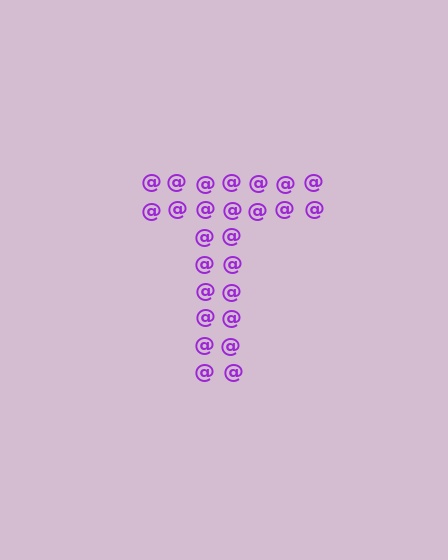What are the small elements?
The small elements are at signs.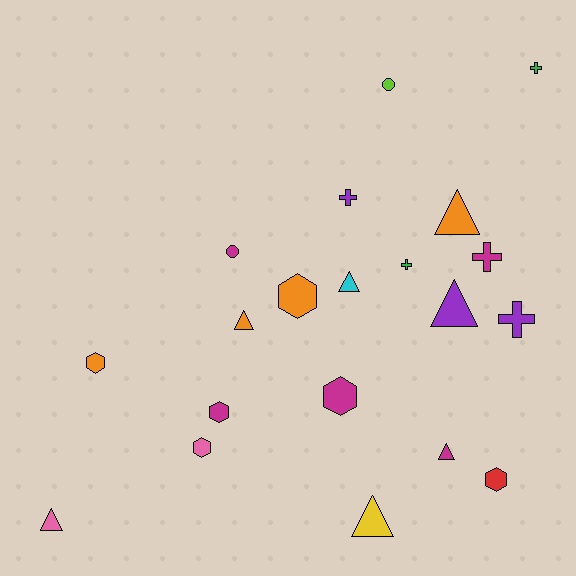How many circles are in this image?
There are 2 circles.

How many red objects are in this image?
There is 1 red object.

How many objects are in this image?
There are 20 objects.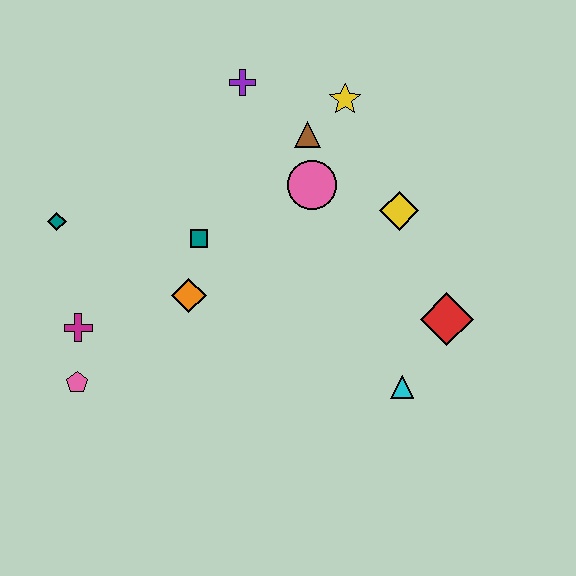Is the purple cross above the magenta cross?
Yes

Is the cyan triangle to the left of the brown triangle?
No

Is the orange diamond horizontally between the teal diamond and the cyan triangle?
Yes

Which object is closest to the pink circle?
The brown triangle is closest to the pink circle.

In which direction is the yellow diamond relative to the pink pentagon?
The yellow diamond is to the right of the pink pentagon.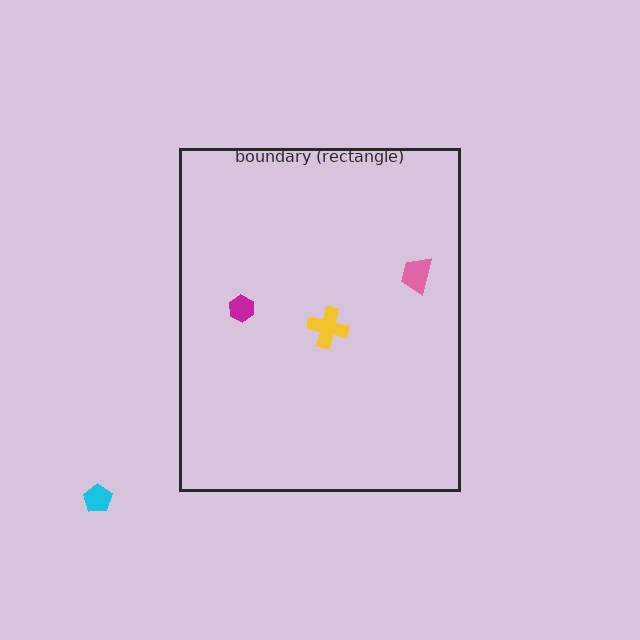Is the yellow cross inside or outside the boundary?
Inside.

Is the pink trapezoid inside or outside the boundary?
Inside.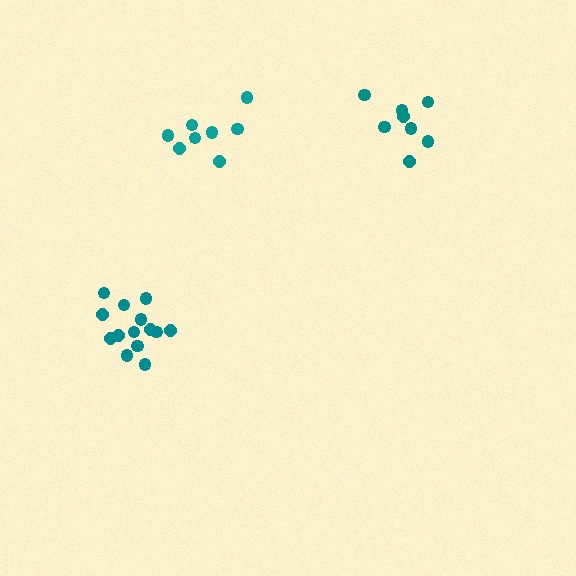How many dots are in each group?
Group 1: 8 dots, Group 2: 14 dots, Group 3: 8 dots (30 total).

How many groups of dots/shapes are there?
There are 3 groups.